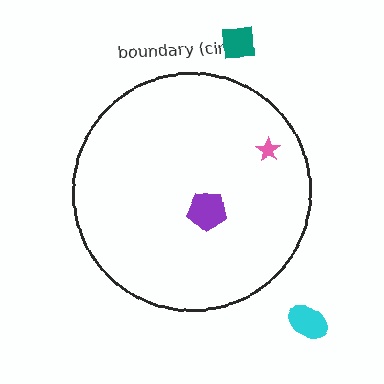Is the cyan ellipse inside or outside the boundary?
Outside.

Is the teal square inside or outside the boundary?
Outside.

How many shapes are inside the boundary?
2 inside, 2 outside.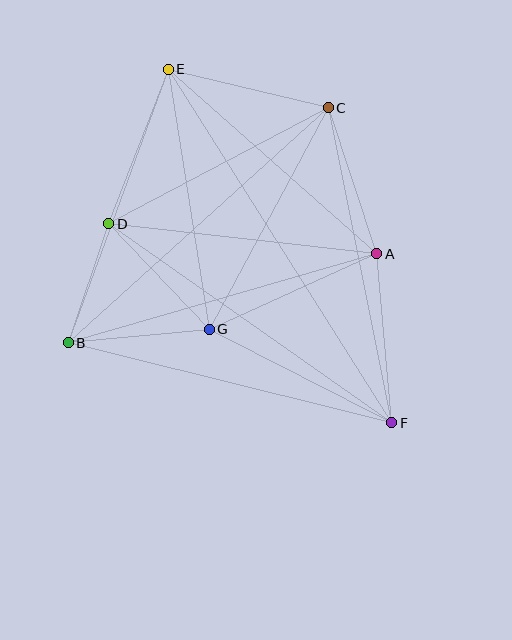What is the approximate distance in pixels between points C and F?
The distance between C and F is approximately 322 pixels.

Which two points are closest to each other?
Points B and D are closest to each other.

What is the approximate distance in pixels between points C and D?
The distance between C and D is approximately 248 pixels.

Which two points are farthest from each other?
Points E and F are farthest from each other.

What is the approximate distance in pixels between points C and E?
The distance between C and E is approximately 165 pixels.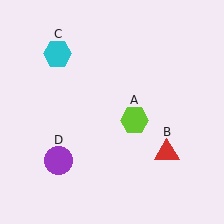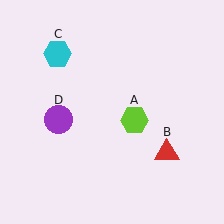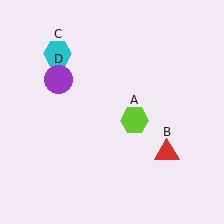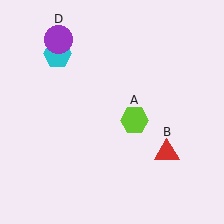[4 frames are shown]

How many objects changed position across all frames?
1 object changed position: purple circle (object D).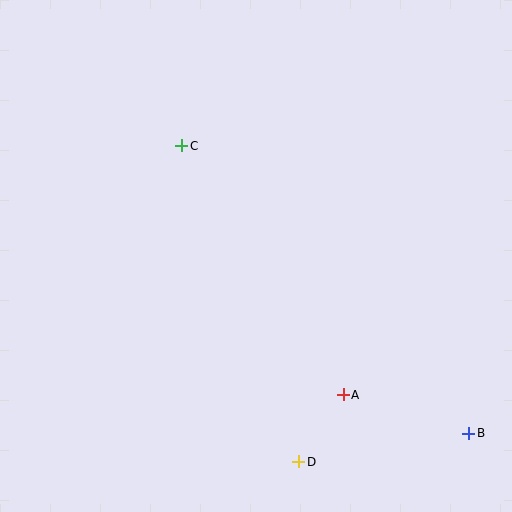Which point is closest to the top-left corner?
Point C is closest to the top-left corner.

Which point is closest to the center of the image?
Point C at (182, 146) is closest to the center.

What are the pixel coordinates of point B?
Point B is at (469, 433).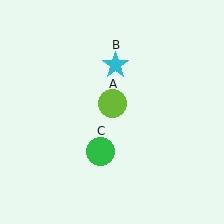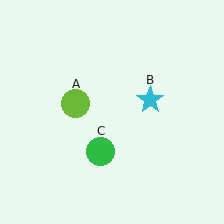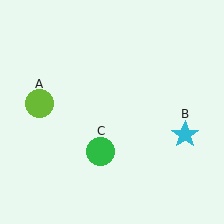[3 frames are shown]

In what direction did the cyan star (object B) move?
The cyan star (object B) moved down and to the right.